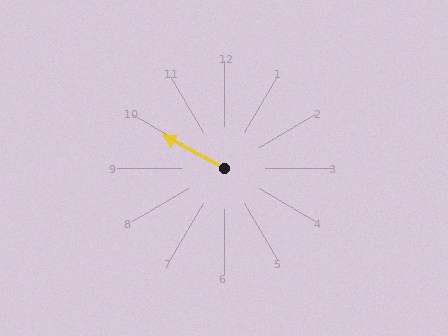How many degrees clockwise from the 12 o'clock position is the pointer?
Approximately 298 degrees.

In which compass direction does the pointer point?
Northwest.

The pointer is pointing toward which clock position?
Roughly 10 o'clock.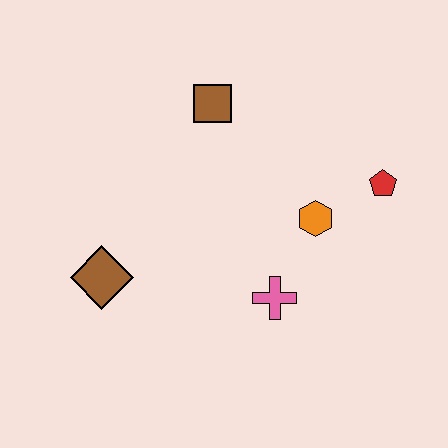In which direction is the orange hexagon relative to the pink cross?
The orange hexagon is above the pink cross.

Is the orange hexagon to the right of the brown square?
Yes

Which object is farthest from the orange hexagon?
The brown diamond is farthest from the orange hexagon.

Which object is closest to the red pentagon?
The orange hexagon is closest to the red pentagon.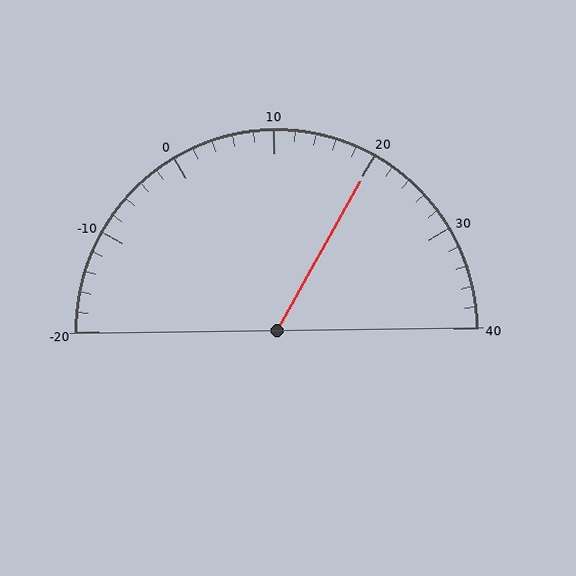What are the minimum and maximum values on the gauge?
The gauge ranges from -20 to 40.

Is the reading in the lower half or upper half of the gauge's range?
The reading is in the upper half of the range (-20 to 40).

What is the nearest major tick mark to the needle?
The nearest major tick mark is 20.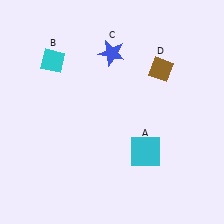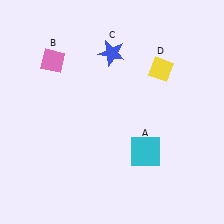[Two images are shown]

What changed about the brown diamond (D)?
In Image 1, D is brown. In Image 2, it changed to yellow.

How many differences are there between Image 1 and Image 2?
There are 2 differences between the two images.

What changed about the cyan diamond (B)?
In Image 1, B is cyan. In Image 2, it changed to pink.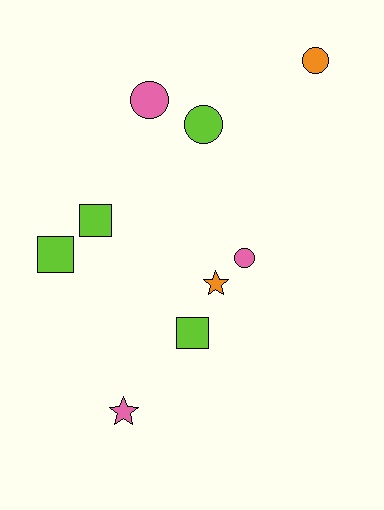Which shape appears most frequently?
Circle, with 4 objects.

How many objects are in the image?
There are 9 objects.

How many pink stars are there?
There is 1 pink star.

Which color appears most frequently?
Lime, with 4 objects.